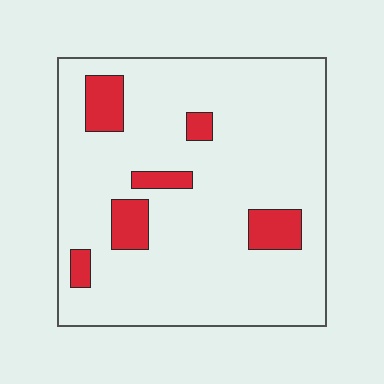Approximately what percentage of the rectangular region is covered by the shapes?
Approximately 10%.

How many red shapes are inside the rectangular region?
6.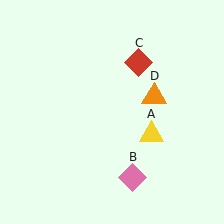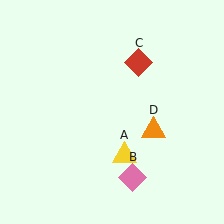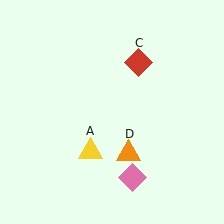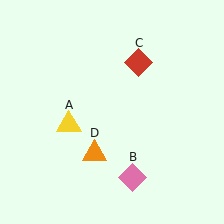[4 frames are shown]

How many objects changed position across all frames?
2 objects changed position: yellow triangle (object A), orange triangle (object D).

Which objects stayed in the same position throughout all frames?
Pink diamond (object B) and red diamond (object C) remained stationary.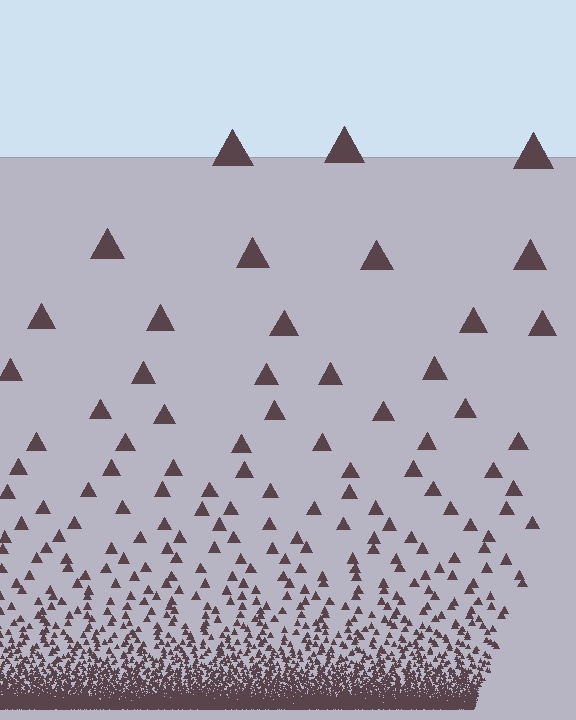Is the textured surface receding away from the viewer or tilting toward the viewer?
The surface appears to tilt toward the viewer. Texture elements get larger and sparser toward the top.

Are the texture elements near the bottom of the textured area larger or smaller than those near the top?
Smaller. The gradient is inverted — elements near the bottom are smaller and denser.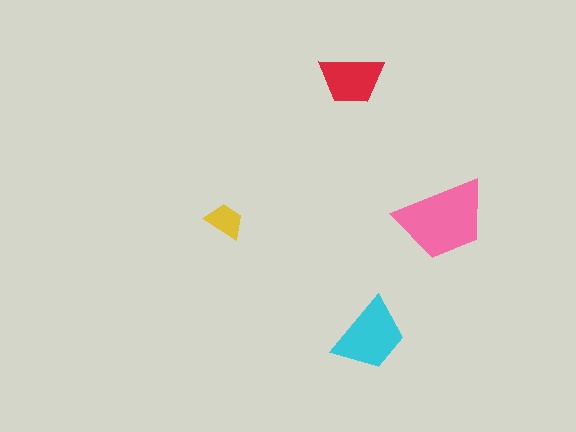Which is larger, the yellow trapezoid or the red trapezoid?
The red one.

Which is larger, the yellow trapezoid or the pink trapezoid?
The pink one.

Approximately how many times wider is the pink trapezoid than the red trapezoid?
About 1.5 times wider.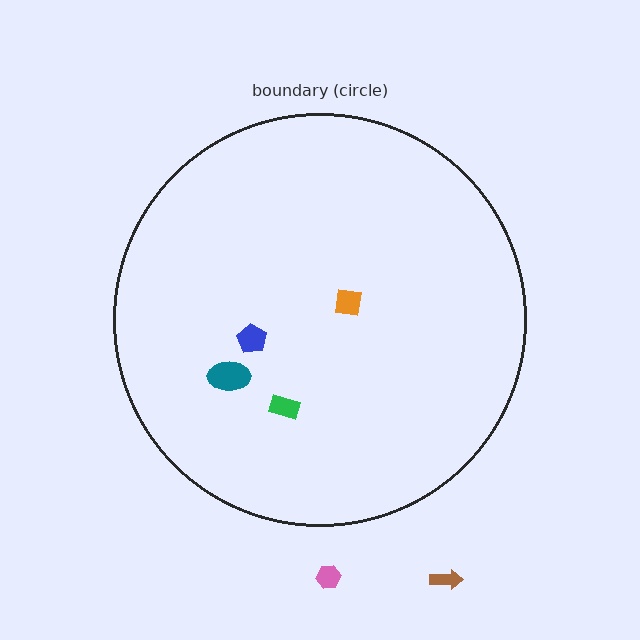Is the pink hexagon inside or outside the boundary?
Outside.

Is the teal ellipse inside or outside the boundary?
Inside.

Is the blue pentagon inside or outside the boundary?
Inside.